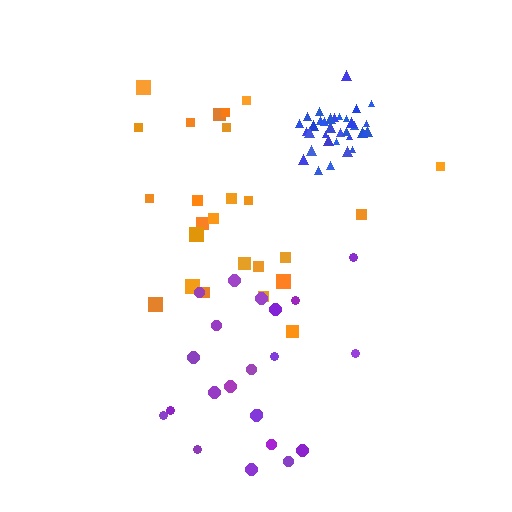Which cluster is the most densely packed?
Blue.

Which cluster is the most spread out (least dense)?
Purple.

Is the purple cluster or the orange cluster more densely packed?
Orange.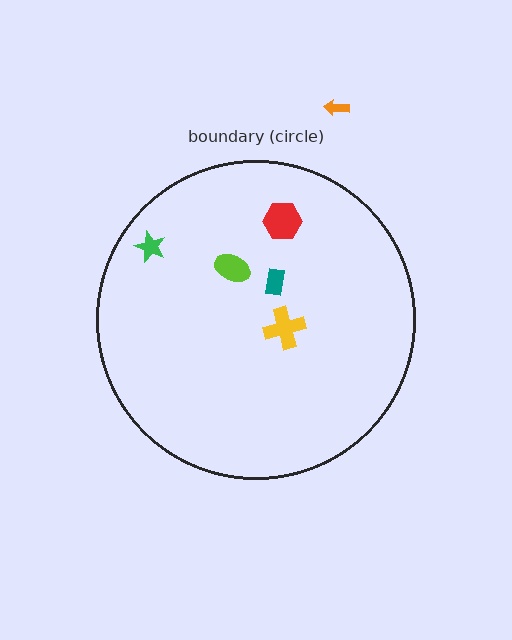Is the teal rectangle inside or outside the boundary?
Inside.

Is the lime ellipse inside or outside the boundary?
Inside.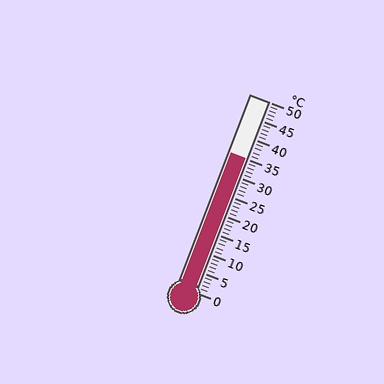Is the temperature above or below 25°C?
The temperature is above 25°C.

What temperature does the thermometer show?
The thermometer shows approximately 35°C.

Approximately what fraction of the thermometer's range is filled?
The thermometer is filled to approximately 70% of its range.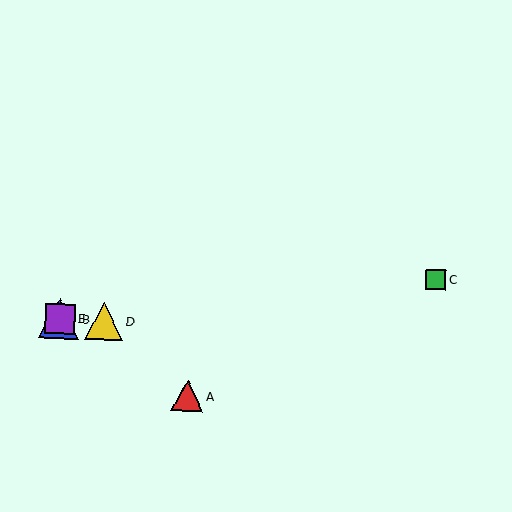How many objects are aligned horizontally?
3 objects (B, D, E) are aligned horizontally.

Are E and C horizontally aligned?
No, E is at y≈319 and C is at y≈279.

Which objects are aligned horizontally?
Objects B, D, E are aligned horizontally.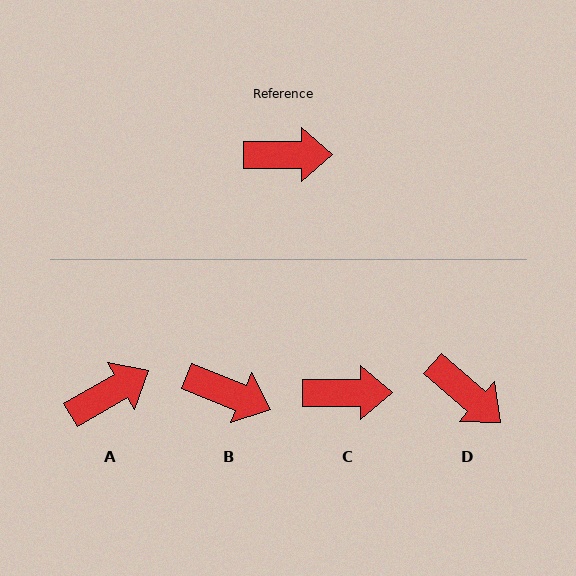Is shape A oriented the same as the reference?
No, it is off by about 30 degrees.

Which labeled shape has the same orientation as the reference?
C.